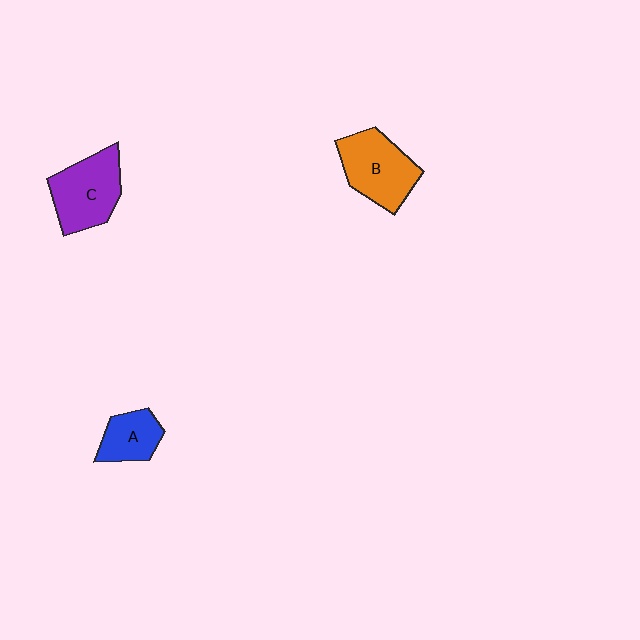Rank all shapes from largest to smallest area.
From largest to smallest: B (orange), C (purple), A (blue).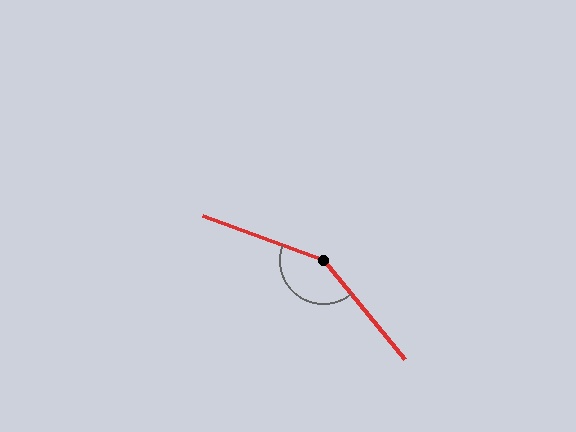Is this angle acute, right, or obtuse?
It is obtuse.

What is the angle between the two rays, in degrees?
Approximately 150 degrees.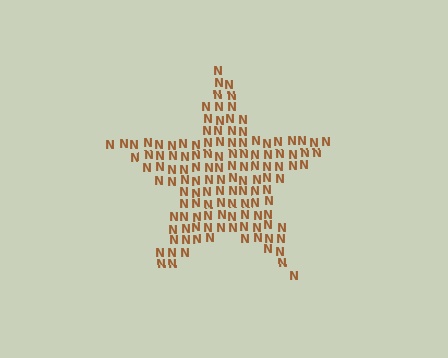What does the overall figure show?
The overall figure shows a star.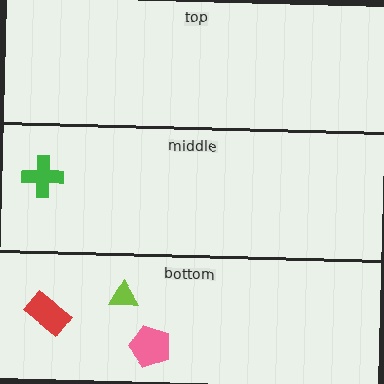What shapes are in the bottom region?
The red rectangle, the lime triangle, the pink pentagon.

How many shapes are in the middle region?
1.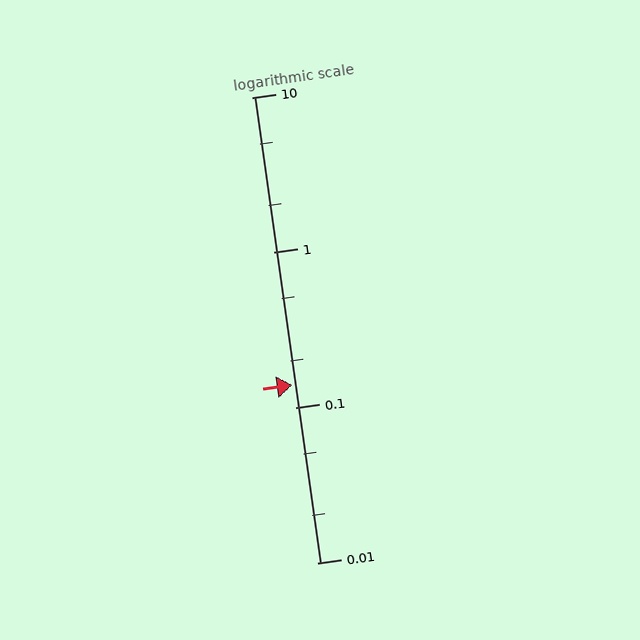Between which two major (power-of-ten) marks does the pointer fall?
The pointer is between 0.1 and 1.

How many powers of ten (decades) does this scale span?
The scale spans 3 decades, from 0.01 to 10.